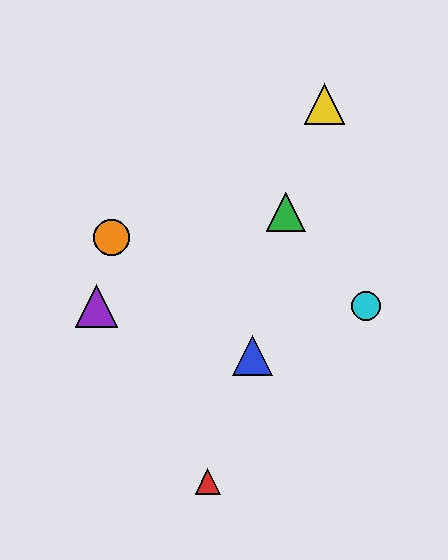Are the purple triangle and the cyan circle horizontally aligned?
Yes, both are at y≈306.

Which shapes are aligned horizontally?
The purple triangle, the cyan circle are aligned horizontally.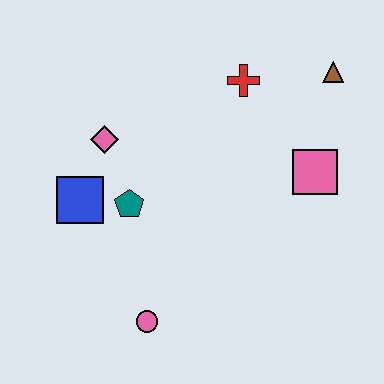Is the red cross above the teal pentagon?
Yes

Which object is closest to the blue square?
The teal pentagon is closest to the blue square.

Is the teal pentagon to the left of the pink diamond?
No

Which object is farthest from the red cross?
The pink circle is farthest from the red cross.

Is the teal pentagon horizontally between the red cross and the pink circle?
No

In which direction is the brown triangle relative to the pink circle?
The brown triangle is above the pink circle.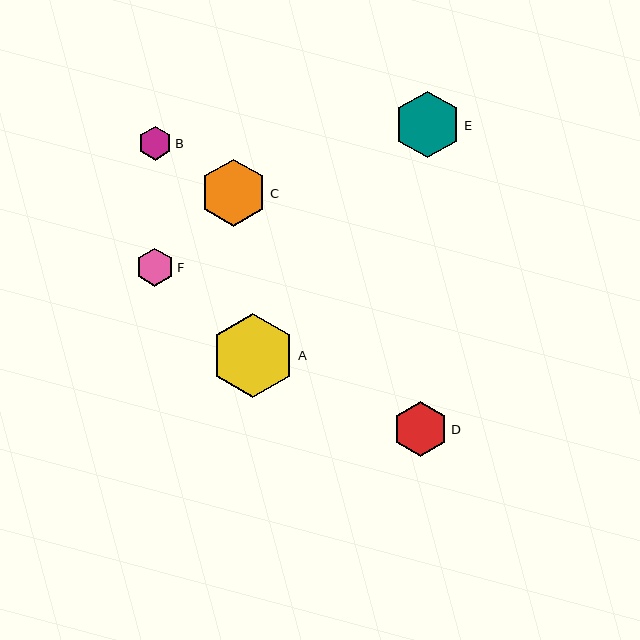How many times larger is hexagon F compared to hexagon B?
Hexagon F is approximately 1.1 times the size of hexagon B.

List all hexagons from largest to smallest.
From largest to smallest: A, C, E, D, F, B.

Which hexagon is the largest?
Hexagon A is the largest with a size of approximately 84 pixels.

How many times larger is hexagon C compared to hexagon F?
Hexagon C is approximately 1.8 times the size of hexagon F.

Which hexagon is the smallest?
Hexagon B is the smallest with a size of approximately 34 pixels.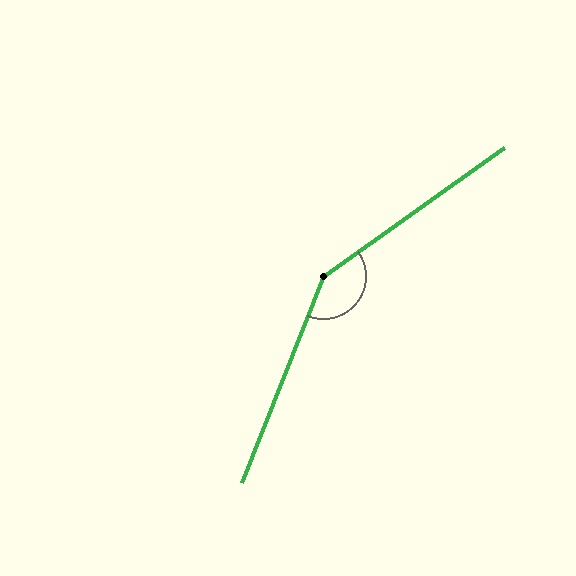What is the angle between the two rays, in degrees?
Approximately 147 degrees.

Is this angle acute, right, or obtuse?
It is obtuse.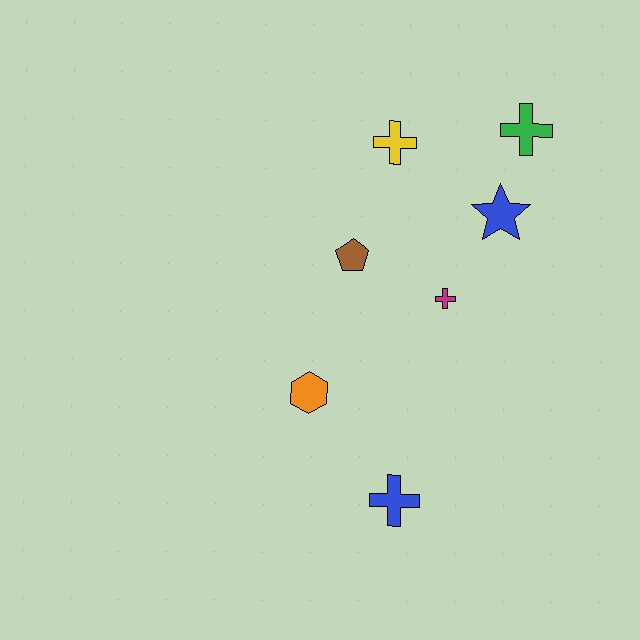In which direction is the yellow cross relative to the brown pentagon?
The yellow cross is above the brown pentagon.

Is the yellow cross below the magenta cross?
No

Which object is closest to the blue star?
The green cross is closest to the blue star.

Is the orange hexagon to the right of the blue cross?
No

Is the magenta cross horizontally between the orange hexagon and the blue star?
Yes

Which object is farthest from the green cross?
The blue cross is farthest from the green cross.